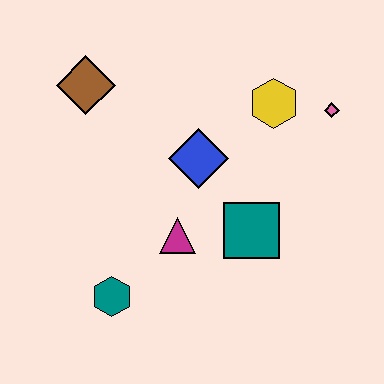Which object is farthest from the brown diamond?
The pink diamond is farthest from the brown diamond.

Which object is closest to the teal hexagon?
The magenta triangle is closest to the teal hexagon.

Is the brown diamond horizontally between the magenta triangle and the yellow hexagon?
No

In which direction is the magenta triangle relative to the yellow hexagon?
The magenta triangle is below the yellow hexagon.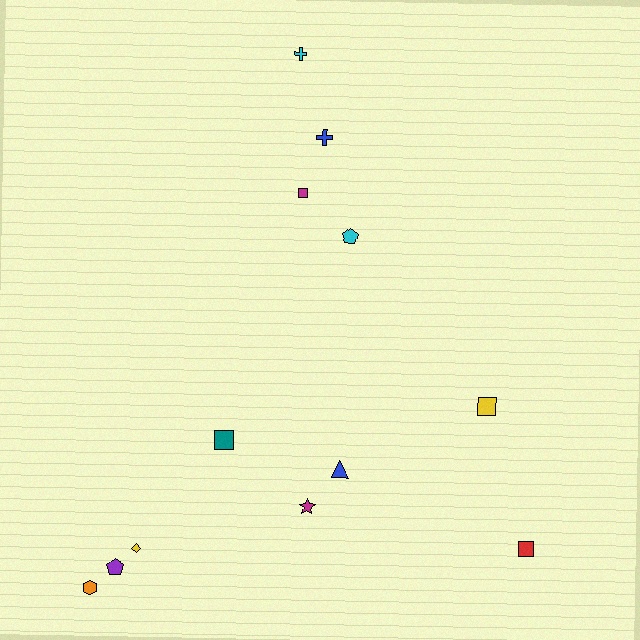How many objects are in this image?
There are 12 objects.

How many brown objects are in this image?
There are no brown objects.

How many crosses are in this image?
There are 2 crosses.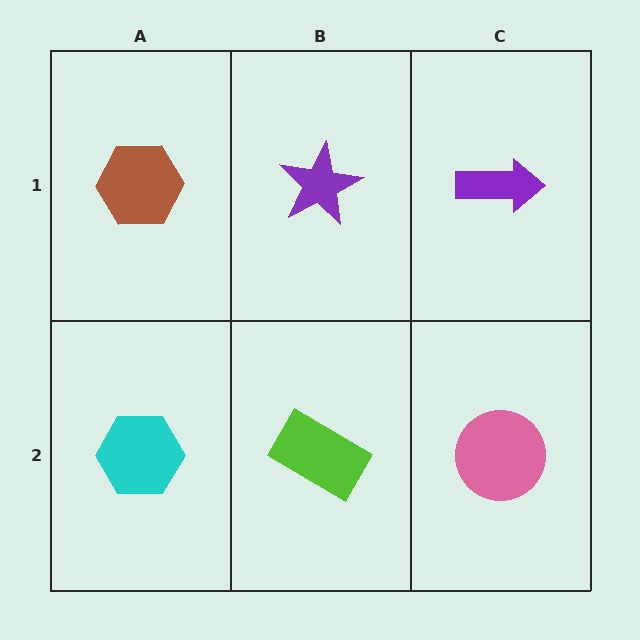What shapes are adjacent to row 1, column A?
A cyan hexagon (row 2, column A), a purple star (row 1, column B).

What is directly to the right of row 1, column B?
A purple arrow.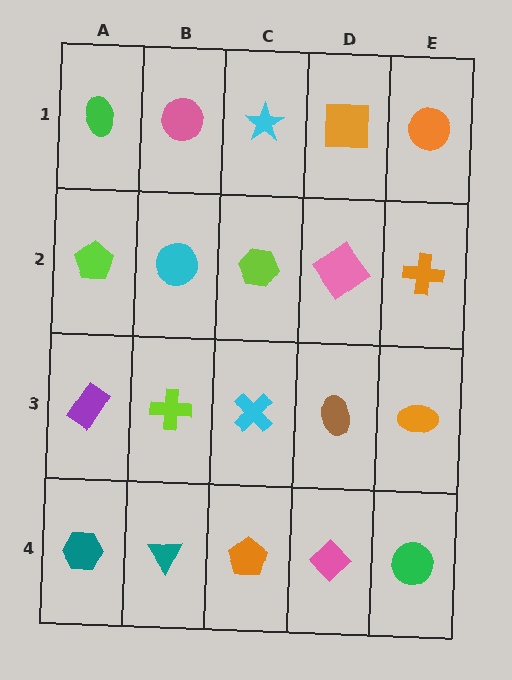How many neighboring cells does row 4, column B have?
3.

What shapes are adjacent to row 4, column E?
An orange ellipse (row 3, column E), a pink diamond (row 4, column D).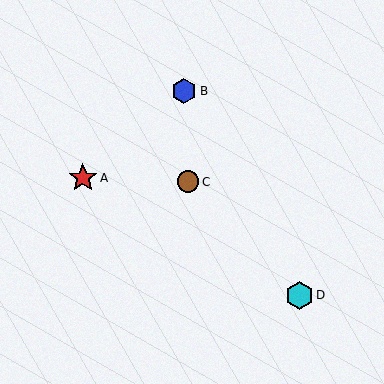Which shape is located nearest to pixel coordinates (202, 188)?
The brown circle (labeled C) at (188, 182) is nearest to that location.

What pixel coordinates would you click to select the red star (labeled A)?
Click at (83, 178) to select the red star A.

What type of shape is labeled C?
Shape C is a brown circle.